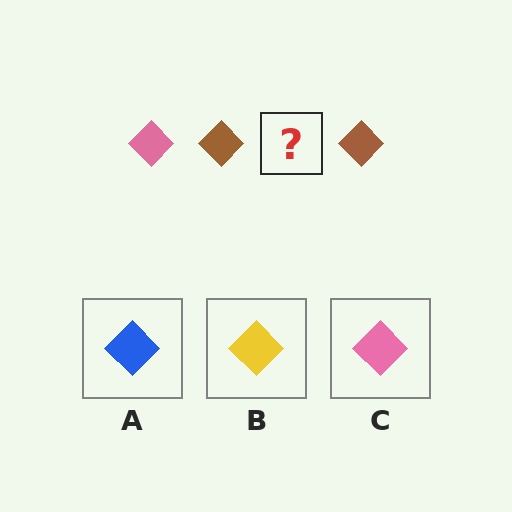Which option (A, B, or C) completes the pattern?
C.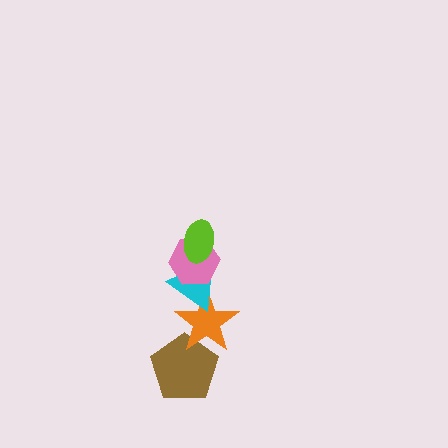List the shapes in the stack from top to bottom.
From top to bottom: the lime ellipse, the pink hexagon, the cyan triangle, the orange star, the brown pentagon.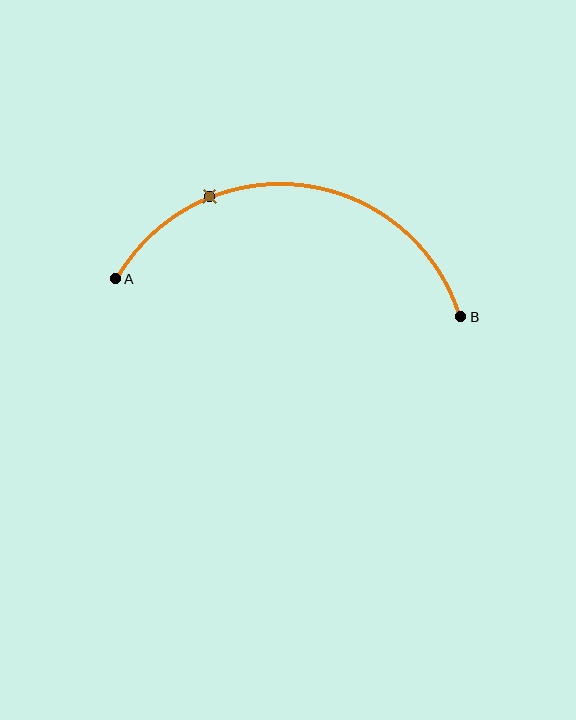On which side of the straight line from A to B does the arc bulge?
The arc bulges above the straight line connecting A and B.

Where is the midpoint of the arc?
The arc midpoint is the point on the curve farthest from the straight line joining A and B. It sits above that line.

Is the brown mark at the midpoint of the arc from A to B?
No. The brown mark lies on the arc but is closer to endpoint A. The arc midpoint would be at the point on the curve equidistant along the arc from both A and B.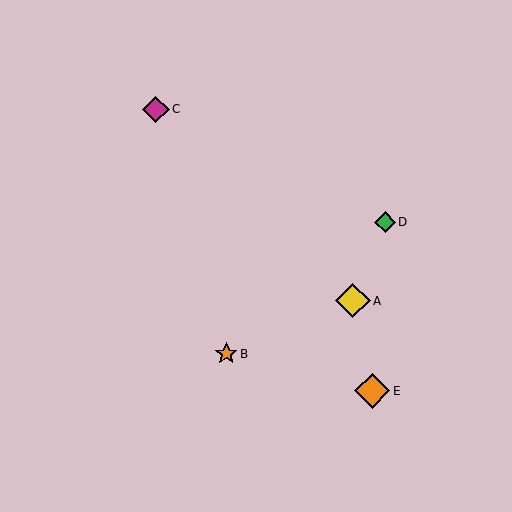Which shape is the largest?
The orange diamond (labeled E) is the largest.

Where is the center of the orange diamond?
The center of the orange diamond is at (372, 391).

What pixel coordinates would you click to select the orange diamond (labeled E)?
Click at (372, 391) to select the orange diamond E.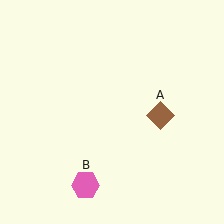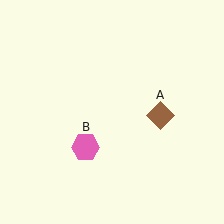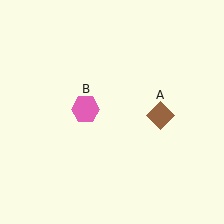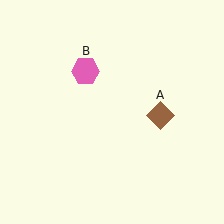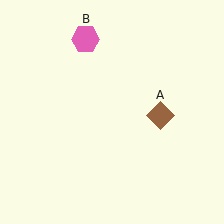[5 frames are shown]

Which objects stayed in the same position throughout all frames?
Brown diamond (object A) remained stationary.